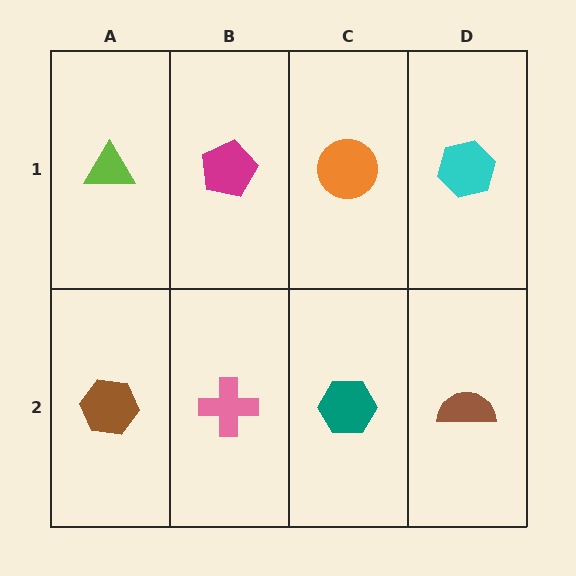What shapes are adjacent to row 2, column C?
An orange circle (row 1, column C), a pink cross (row 2, column B), a brown semicircle (row 2, column D).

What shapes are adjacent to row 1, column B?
A pink cross (row 2, column B), a lime triangle (row 1, column A), an orange circle (row 1, column C).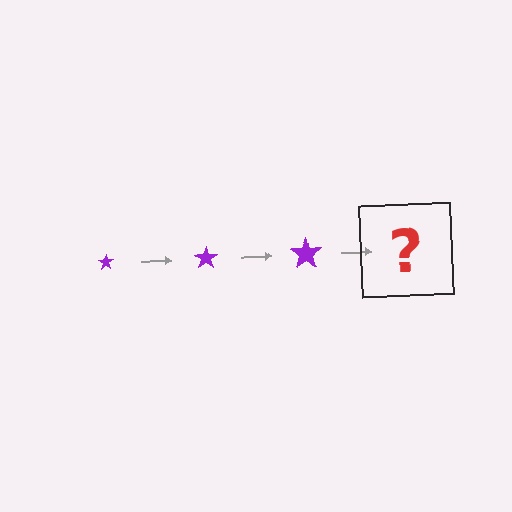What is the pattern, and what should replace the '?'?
The pattern is that the star gets progressively larger each step. The '?' should be a purple star, larger than the previous one.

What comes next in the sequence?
The next element should be a purple star, larger than the previous one.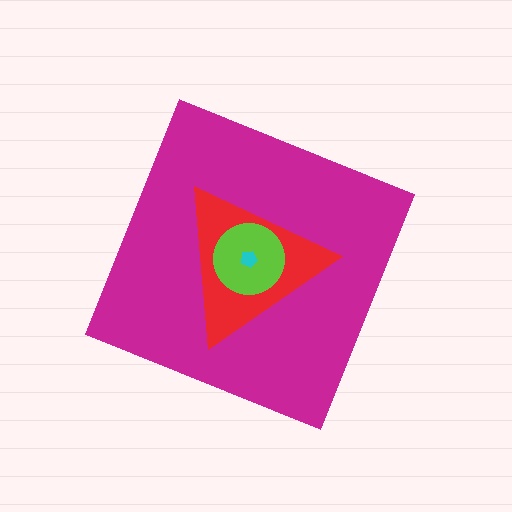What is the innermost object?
The cyan pentagon.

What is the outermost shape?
The magenta diamond.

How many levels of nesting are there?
4.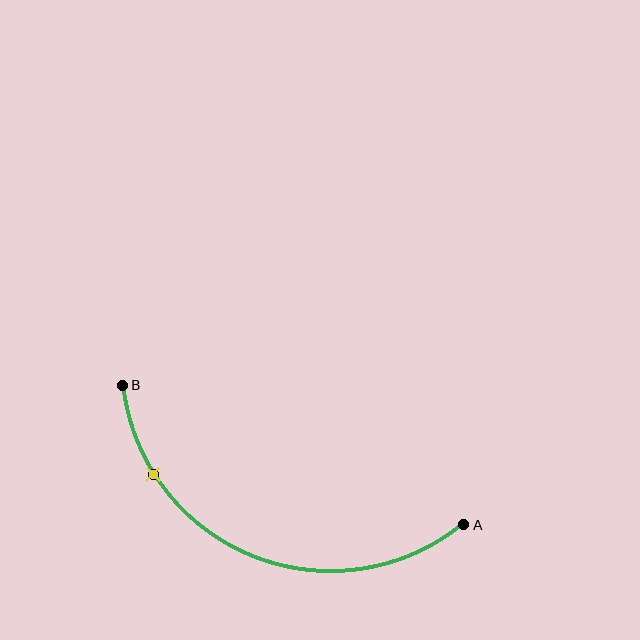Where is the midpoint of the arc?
The arc midpoint is the point on the curve farthest from the straight line joining A and B. It sits below that line.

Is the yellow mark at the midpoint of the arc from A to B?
No. The yellow mark lies on the arc but is closer to endpoint B. The arc midpoint would be at the point on the curve equidistant along the arc from both A and B.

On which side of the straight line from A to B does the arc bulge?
The arc bulges below the straight line connecting A and B.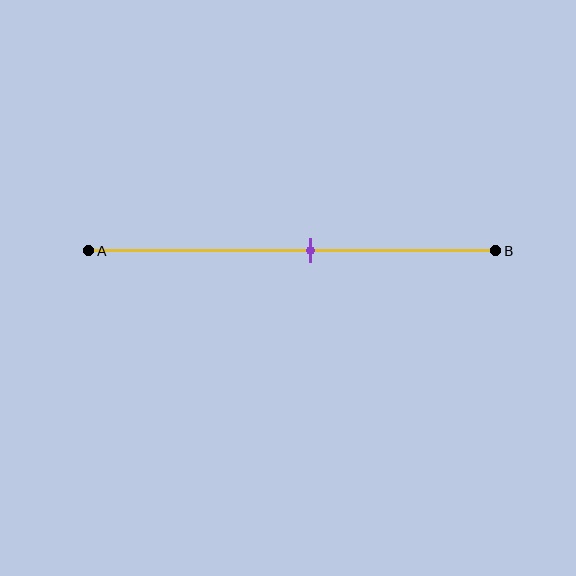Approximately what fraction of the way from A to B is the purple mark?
The purple mark is approximately 55% of the way from A to B.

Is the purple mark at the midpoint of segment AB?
No, the mark is at about 55% from A, not at the 50% midpoint.